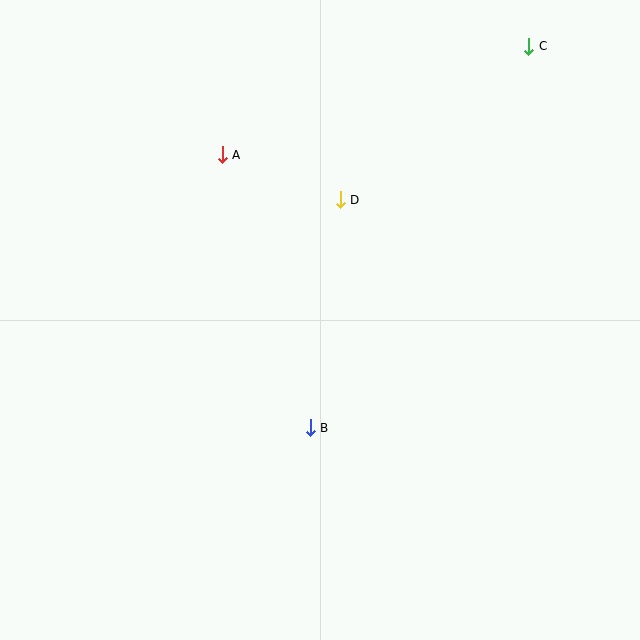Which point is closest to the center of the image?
Point B at (310, 428) is closest to the center.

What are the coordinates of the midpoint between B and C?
The midpoint between B and C is at (419, 237).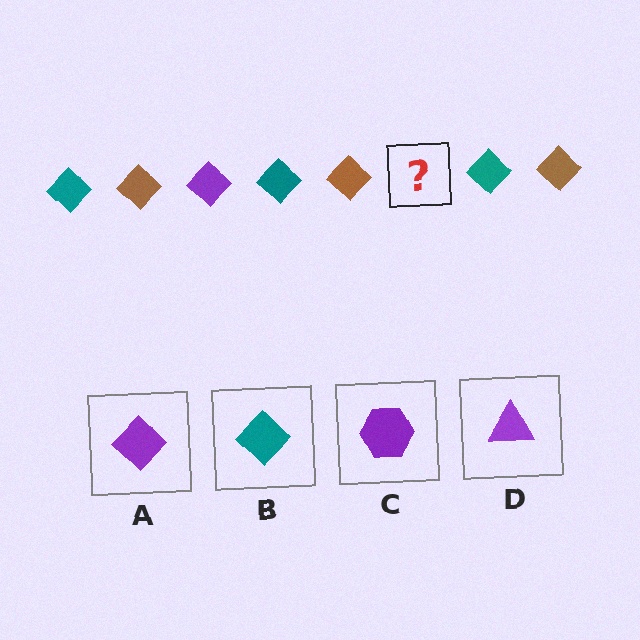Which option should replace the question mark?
Option A.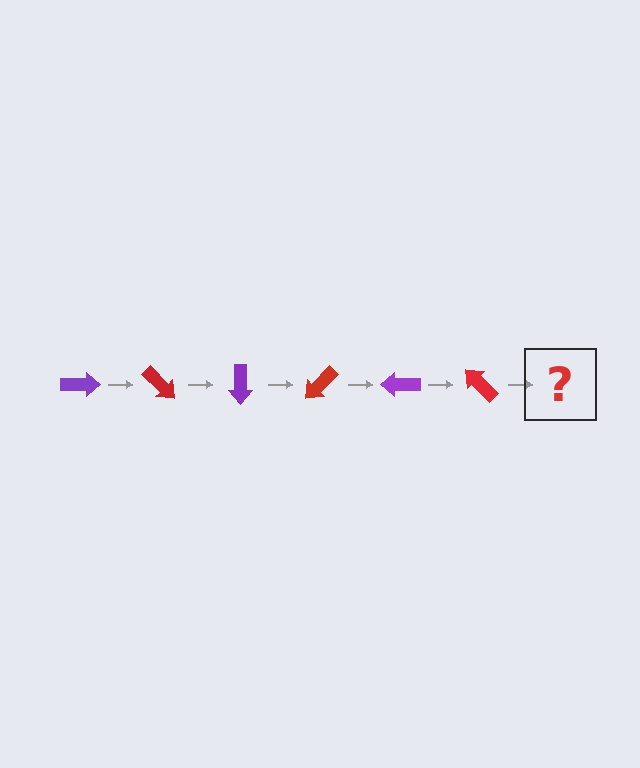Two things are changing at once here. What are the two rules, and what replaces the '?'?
The two rules are that it rotates 45 degrees each step and the color cycles through purple and red. The '?' should be a purple arrow, rotated 270 degrees from the start.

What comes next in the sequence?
The next element should be a purple arrow, rotated 270 degrees from the start.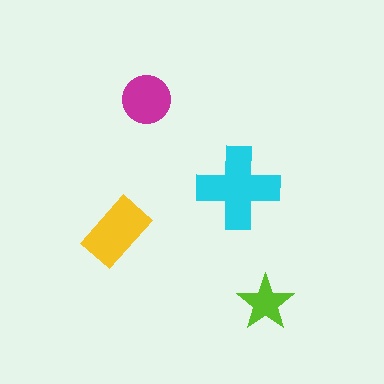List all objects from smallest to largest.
The lime star, the magenta circle, the yellow rectangle, the cyan cross.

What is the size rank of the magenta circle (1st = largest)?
3rd.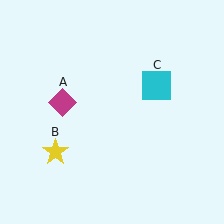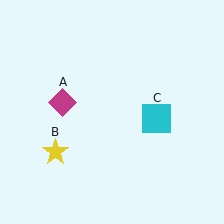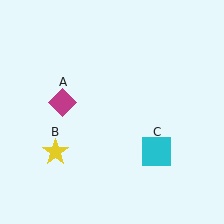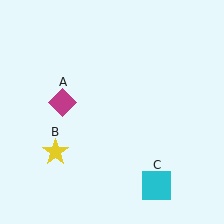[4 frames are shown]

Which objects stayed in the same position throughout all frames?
Magenta diamond (object A) and yellow star (object B) remained stationary.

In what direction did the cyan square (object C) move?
The cyan square (object C) moved down.